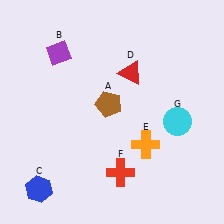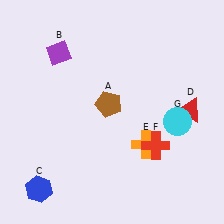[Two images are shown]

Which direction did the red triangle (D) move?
The red triangle (D) moved right.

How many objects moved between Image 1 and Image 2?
2 objects moved between the two images.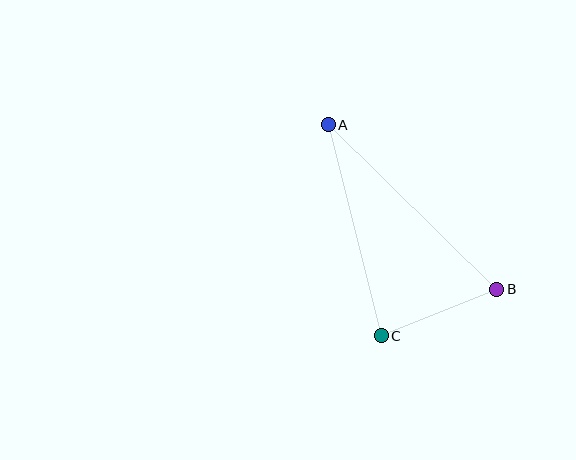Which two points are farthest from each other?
Points A and B are farthest from each other.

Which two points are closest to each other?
Points B and C are closest to each other.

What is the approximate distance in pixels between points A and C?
The distance between A and C is approximately 218 pixels.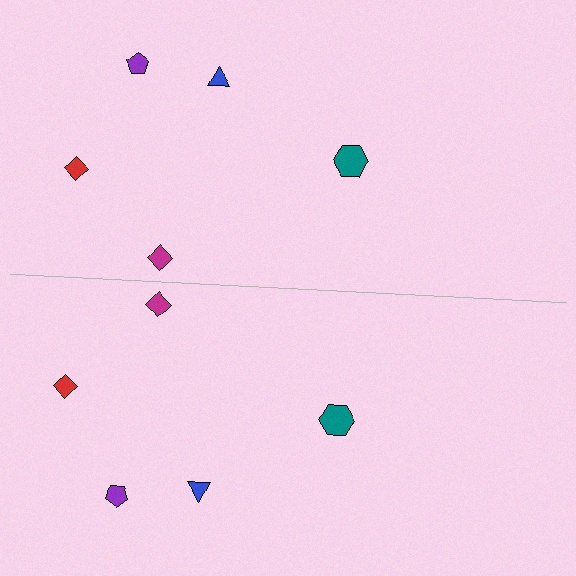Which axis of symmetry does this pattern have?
The pattern has a horizontal axis of symmetry running through the center of the image.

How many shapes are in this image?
There are 10 shapes in this image.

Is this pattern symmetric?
Yes, this pattern has bilateral (reflection) symmetry.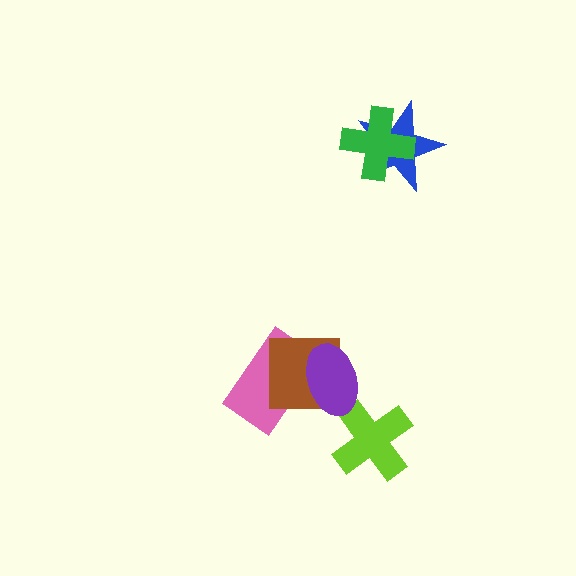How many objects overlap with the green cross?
1 object overlaps with the green cross.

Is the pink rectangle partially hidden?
Yes, it is partially covered by another shape.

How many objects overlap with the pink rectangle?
2 objects overlap with the pink rectangle.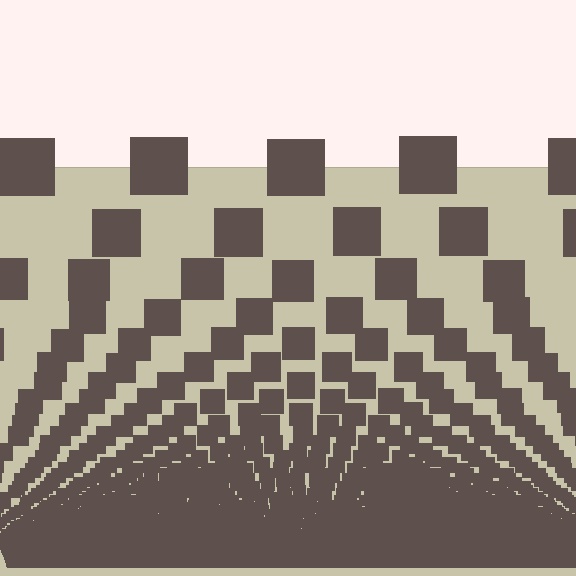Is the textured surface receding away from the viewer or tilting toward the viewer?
The surface appears to tilt toward the viewer. Texture elements get larger and sparser toward the top.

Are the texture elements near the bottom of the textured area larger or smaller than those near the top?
Smaller. The gradient is inverted — elements near the bottom are smaller and denser.